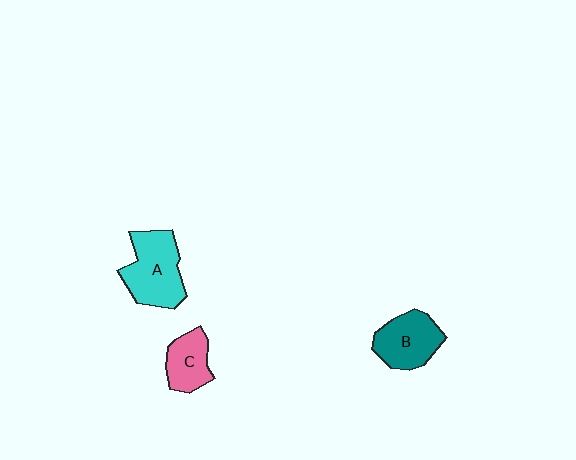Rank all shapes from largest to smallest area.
From largest to smallest: A (cyan), B (teal), C (pink).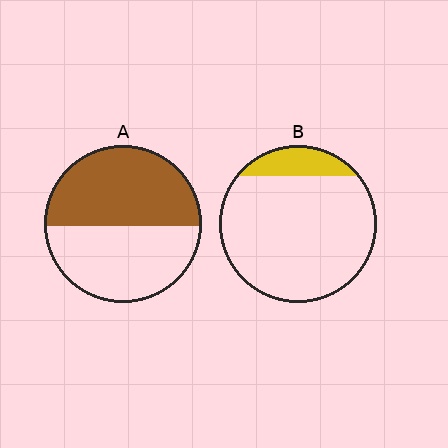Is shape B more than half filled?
No.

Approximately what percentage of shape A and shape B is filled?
A is approximately 50% and B is approximately 15%.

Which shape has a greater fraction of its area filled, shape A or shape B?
Shape A.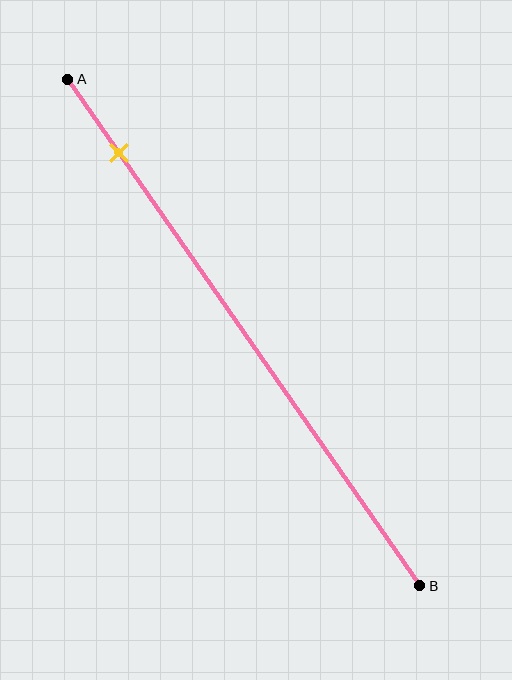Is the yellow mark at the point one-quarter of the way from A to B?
No, the mark is at about 15% from A, not at the 25% one-quarter point.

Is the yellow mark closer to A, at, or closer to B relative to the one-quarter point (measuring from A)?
The yellow mark is closer to point A than the one-quarter point of segment AB.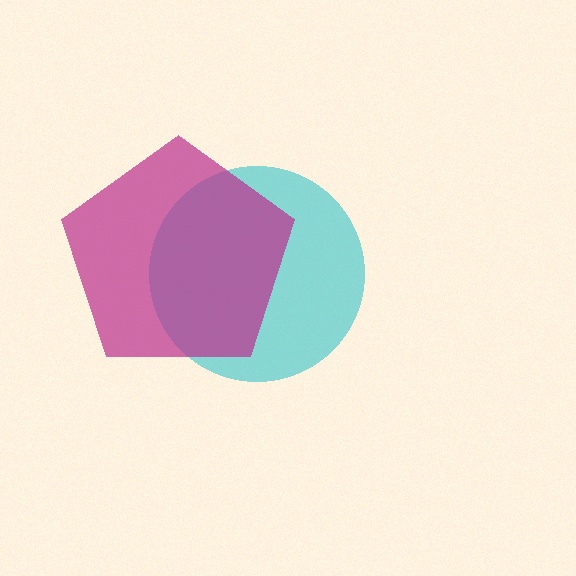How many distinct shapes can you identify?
There are 2 distinct shapes: a cyan circle, a magenta pentagon.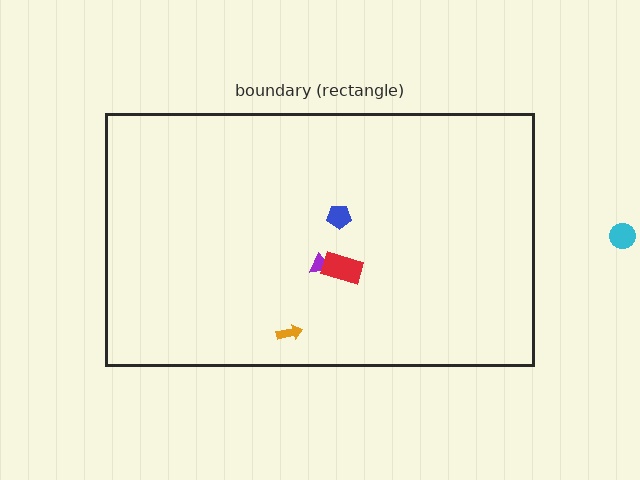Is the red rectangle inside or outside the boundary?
Inside.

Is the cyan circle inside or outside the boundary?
Outside.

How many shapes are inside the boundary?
4 inside, 1 outside.